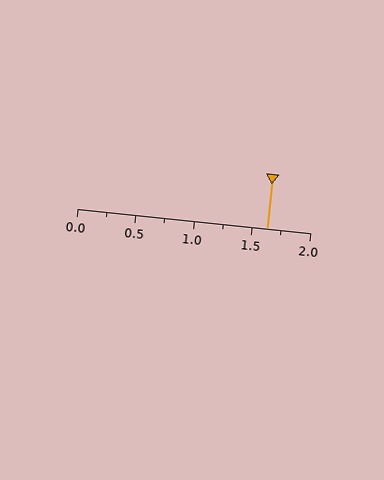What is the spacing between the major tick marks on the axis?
The major ticks are spaced 0.5 apart.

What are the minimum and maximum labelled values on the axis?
The axis runs from 0.0 to 2.0.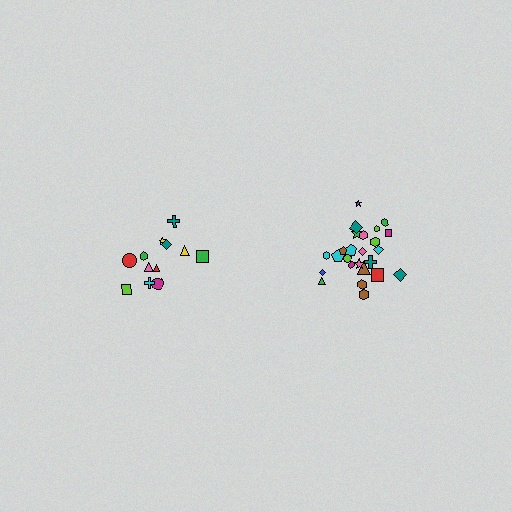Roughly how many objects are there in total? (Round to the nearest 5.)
Roughly 35 objects in total.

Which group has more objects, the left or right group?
The right group.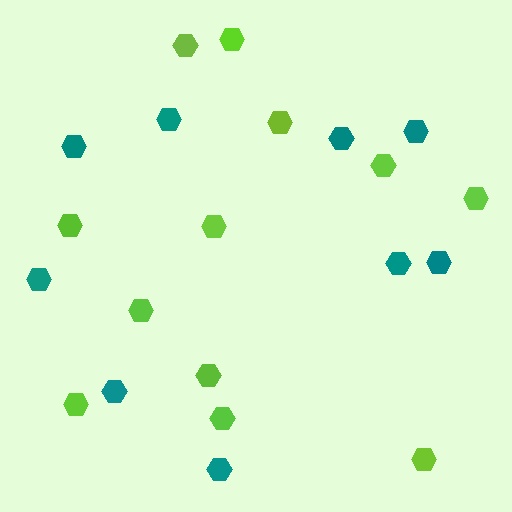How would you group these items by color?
There are 2 groups: one group of lime hexagons (12) and one group of teal hexagons (9).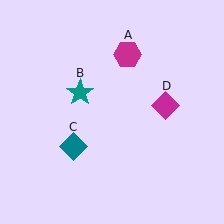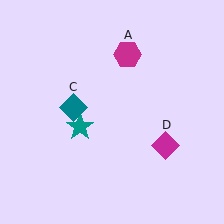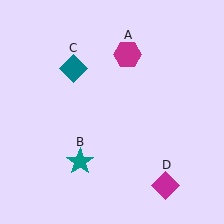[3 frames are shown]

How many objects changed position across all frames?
3 objects changed position: teal star (object B), teal diamond (object C), magenta diamond (object D).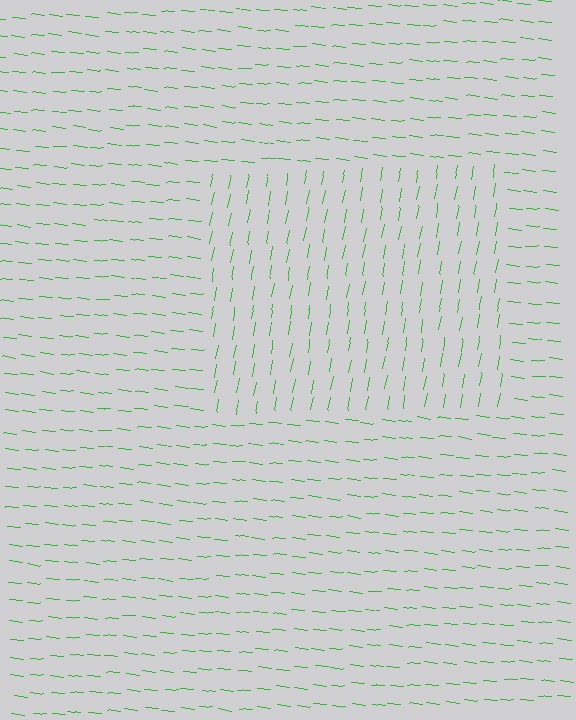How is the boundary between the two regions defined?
The boundary is defined purely by a change in line orientation (approximately 86 degrees difference). All lines are the same color and thickness.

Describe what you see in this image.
The image is filled with small green line segments. A rectangle region in the image has lines oriented differently from the surrounding lines, creating a visible texture boundary.